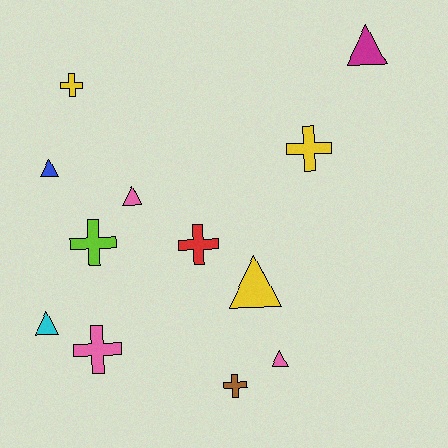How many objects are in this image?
There are 12 objects.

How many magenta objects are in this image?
There is 1 magenta object.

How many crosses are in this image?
There are 6 crosses.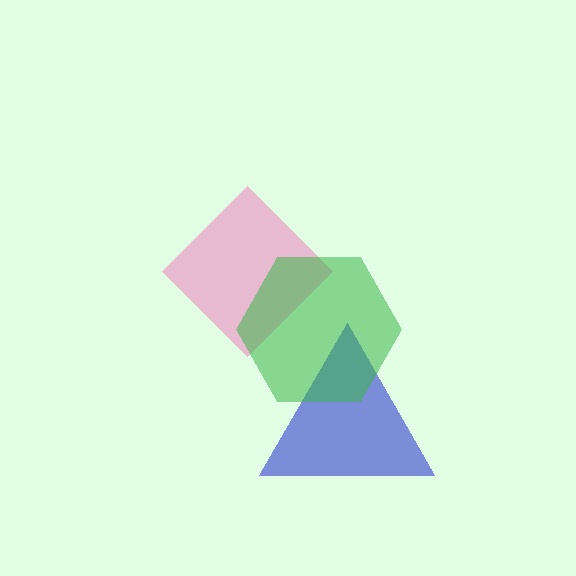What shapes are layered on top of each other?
The layered shapes are: a pink diamond, a blue triangle, a green hexagon.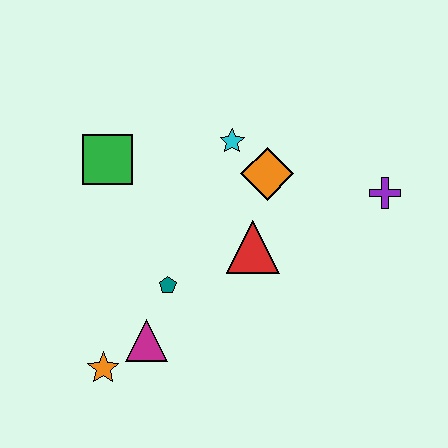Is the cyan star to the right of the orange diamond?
No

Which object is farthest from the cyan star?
The orange star is farthest from the cyan star.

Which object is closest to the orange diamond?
The cyan star is closest to the orange diamond.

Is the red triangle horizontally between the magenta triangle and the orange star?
No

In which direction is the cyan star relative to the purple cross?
The cyan star is to the left of the purple cross.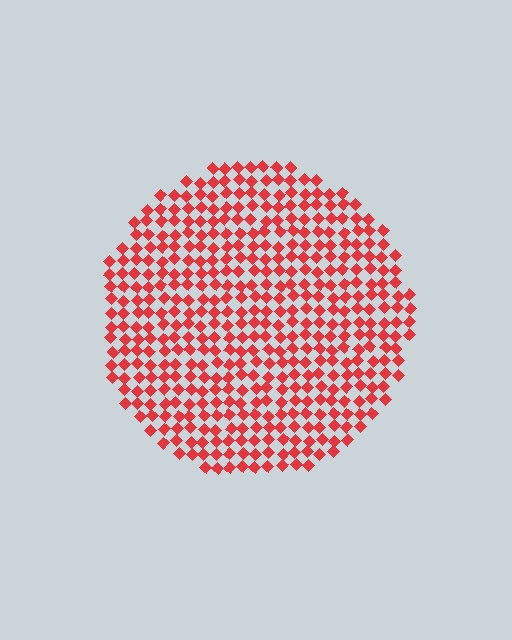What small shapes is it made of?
It is made of small diamonds.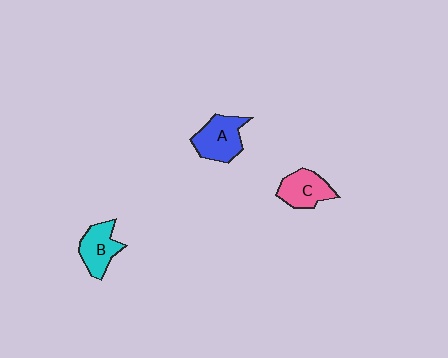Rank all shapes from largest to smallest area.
From largest to smallest: A (blue), C (pink), B (cyan).